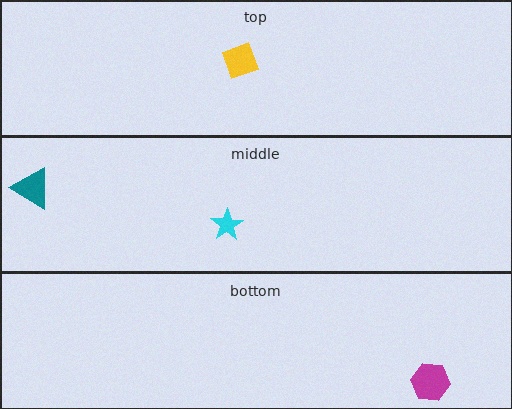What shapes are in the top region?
The yellow diamond.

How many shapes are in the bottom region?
1.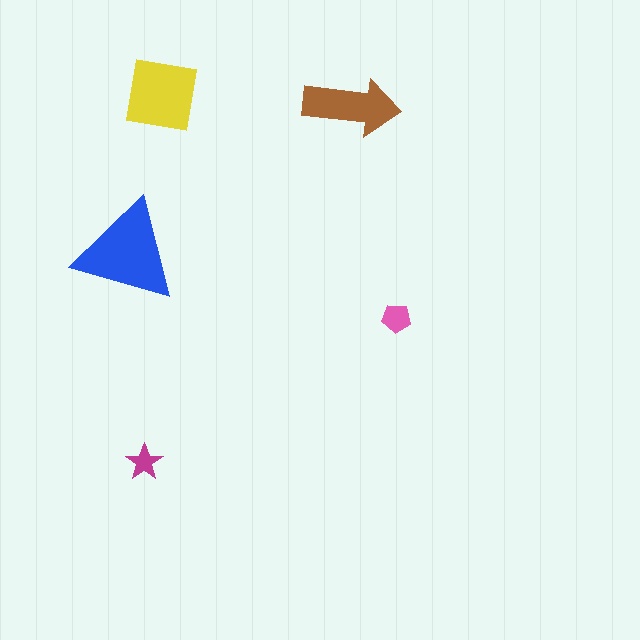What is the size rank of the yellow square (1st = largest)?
2nd.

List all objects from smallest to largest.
The magenta star, the pink pentagon, the brown arrow, the yellow square, the blue triangle.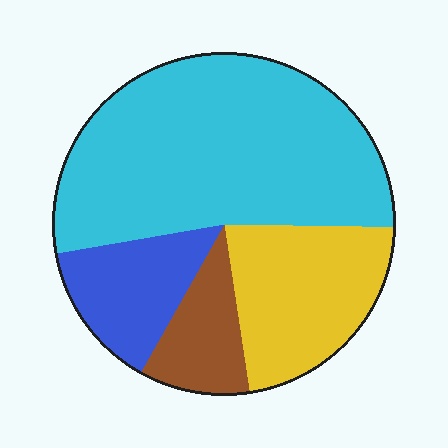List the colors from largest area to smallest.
From largest to smallest: cyan, yellow, blue, brown.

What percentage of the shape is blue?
Blue covers 14% of the shape.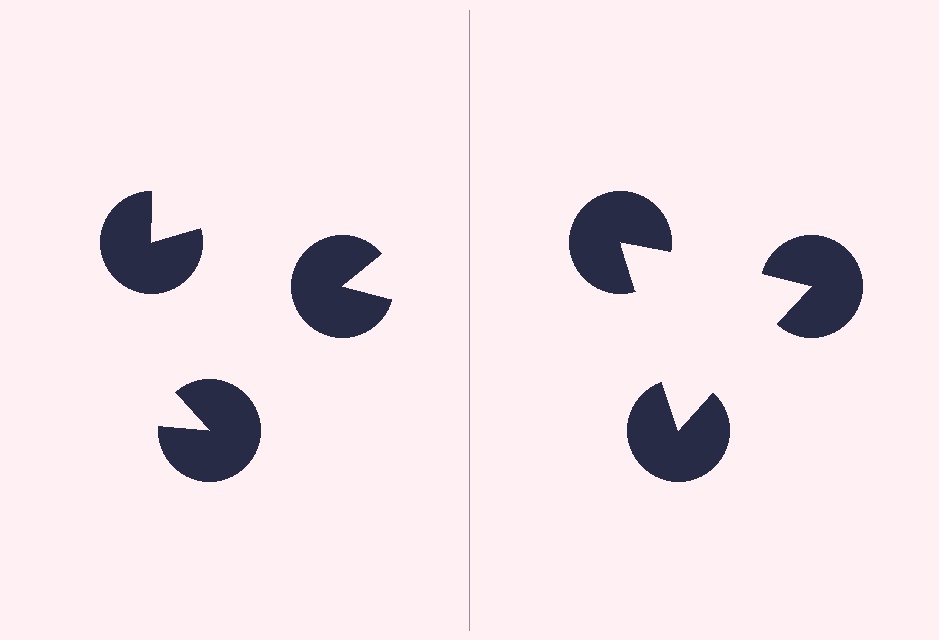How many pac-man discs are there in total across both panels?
6 — 3 on each side.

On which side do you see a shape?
An illusory triangle appears on the right side. On the left side the wedge cuts are rotated, so no coherent shape forms.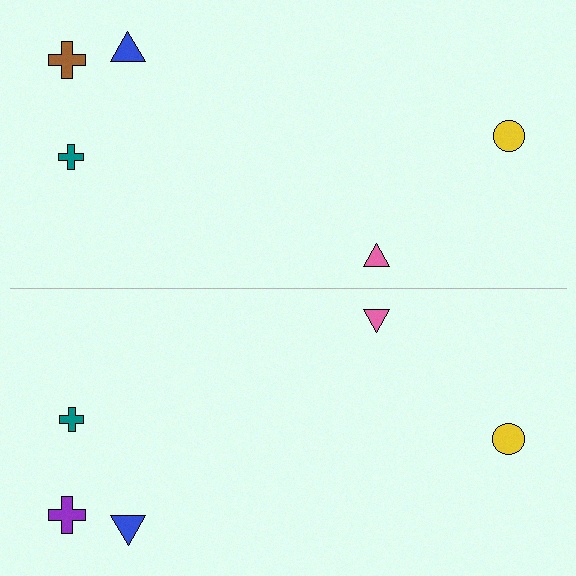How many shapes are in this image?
There are 10 shapes in this image.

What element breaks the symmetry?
The purple cross on the bottom side breaks the symmetry — its mirror counterpart is brown.